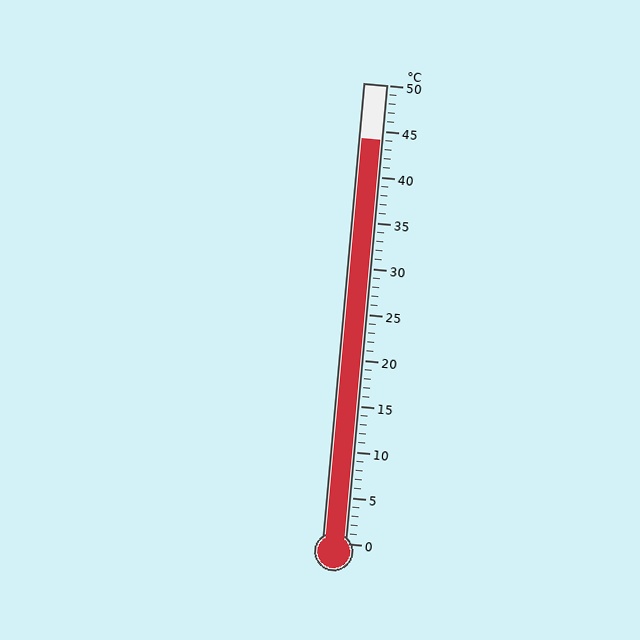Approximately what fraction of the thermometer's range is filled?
The thermometer is filled to approximately 90% of its range.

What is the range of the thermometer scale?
The thermometer scale ranges from 0°C to 50°C.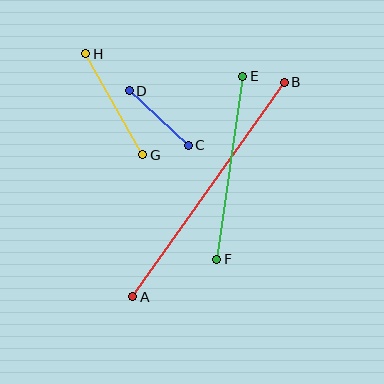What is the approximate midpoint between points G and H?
The midpoint is at approximately (114, 104) pixels.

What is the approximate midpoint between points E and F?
The midpoint is at approximately (230, 168) pixels.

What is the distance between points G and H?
The distance is approximately 116 pixels.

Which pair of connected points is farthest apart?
Points A and B are farthest apart.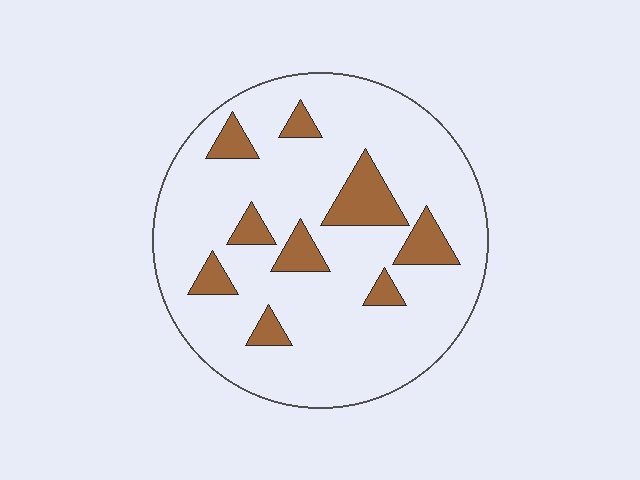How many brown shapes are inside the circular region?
9.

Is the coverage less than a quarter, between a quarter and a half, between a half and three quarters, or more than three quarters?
Less than a quarter.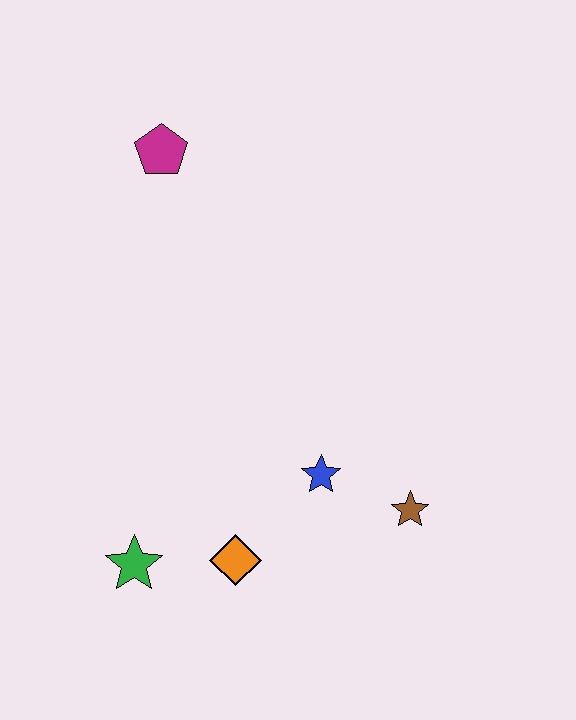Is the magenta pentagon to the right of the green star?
Yes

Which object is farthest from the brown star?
The magenta pentagon is farthest from the brown star.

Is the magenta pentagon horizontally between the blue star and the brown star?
No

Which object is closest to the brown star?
The blue star is closest to the brown star.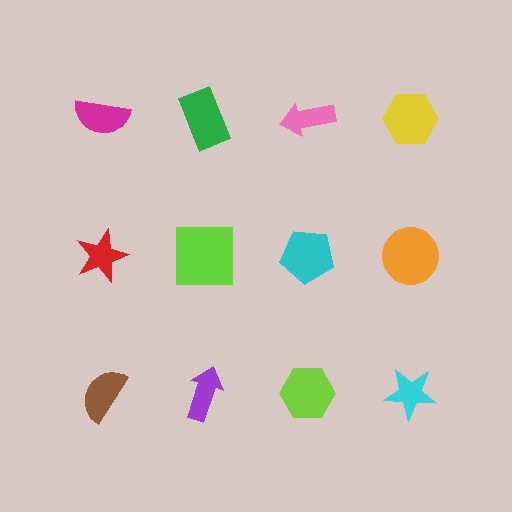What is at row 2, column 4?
An orange circle.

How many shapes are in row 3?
4 shapes.